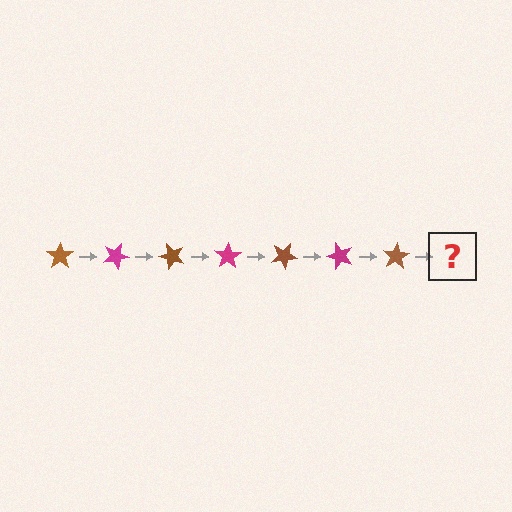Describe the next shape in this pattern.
It should be a magenta star, rotated 175 degrees from the start.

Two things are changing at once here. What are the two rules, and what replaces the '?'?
The two rules are that it rotates 25 degrees each step and the color cycles through brown and magenta. The '?' should be a magenta star, rotated 175 degrees from the start.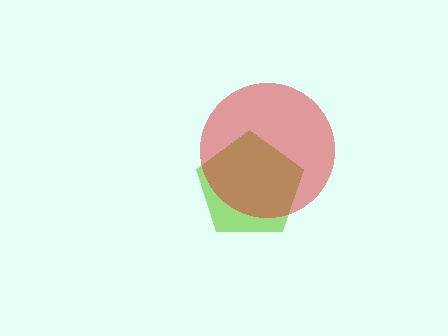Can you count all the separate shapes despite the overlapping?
Yes, there are 2 separate shapes.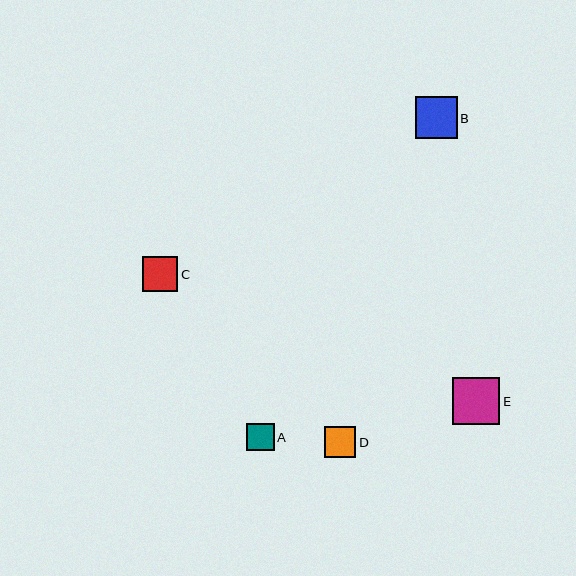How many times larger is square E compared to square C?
Square E is approximately 1.3 times the size of square C.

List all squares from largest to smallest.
From largest to smallest: E, B, C, D, A.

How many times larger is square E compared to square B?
Square E is approximately 1.1 times the size of square B.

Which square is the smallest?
Square A is the smallest with a size of approximately 27 pixels.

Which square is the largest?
Square E is the largest with a size of approximately 47 pixels.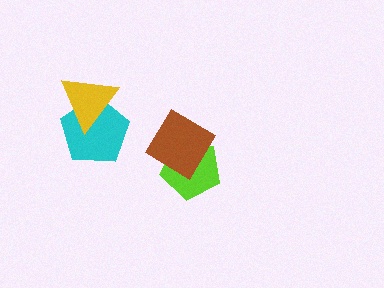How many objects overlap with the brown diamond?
1 object overlaps with the brown diamond.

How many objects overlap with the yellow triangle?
1 object overlaps with the yellow triangle.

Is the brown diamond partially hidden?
No, no other shape covers it.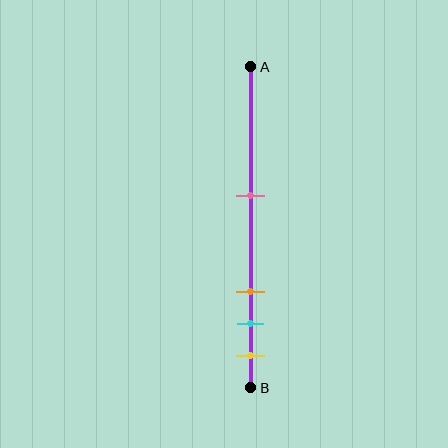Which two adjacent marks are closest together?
The cyan and yellow marks are the closest adjacent pair.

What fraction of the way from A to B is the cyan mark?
The cyan mark is approximately 80% (0.8) of the way from A to B.